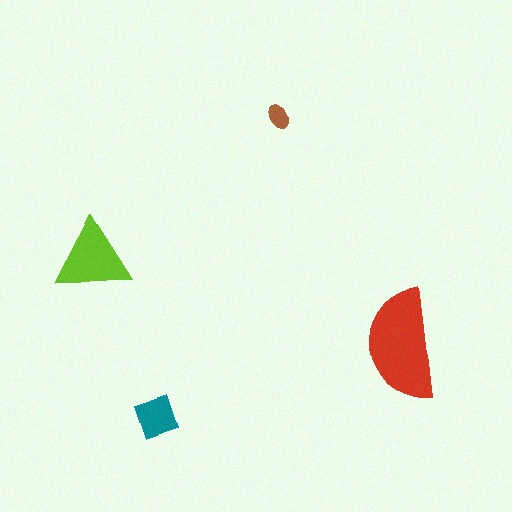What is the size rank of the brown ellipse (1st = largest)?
4th.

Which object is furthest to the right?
The red semicircle is rightmost.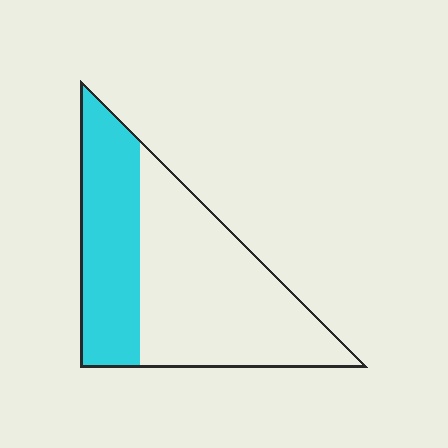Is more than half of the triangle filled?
No.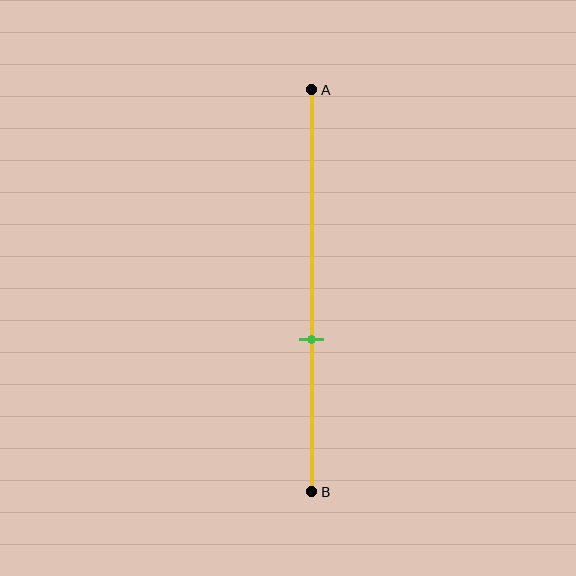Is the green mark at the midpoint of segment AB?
No, the mark is at about 60% from A, not at the 50% midpoint.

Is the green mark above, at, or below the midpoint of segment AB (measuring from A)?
The green mark is below the midpoint of segment AB.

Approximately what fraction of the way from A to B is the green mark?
The green mark is approximately 60% of the way from A to B.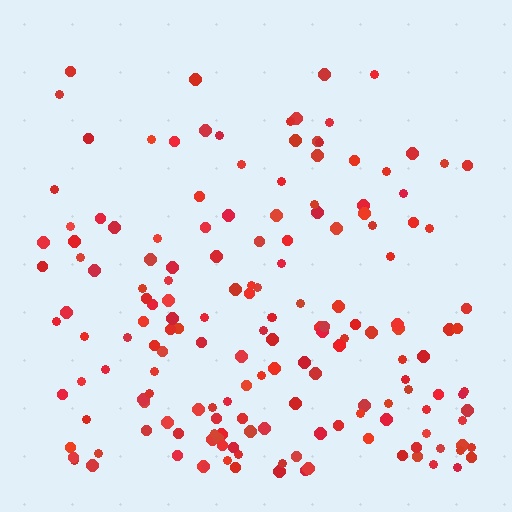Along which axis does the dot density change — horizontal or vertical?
Vertical.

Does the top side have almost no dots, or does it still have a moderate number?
Still a moderate number, just noticeably fewer than the bottom.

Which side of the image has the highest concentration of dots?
The bottom.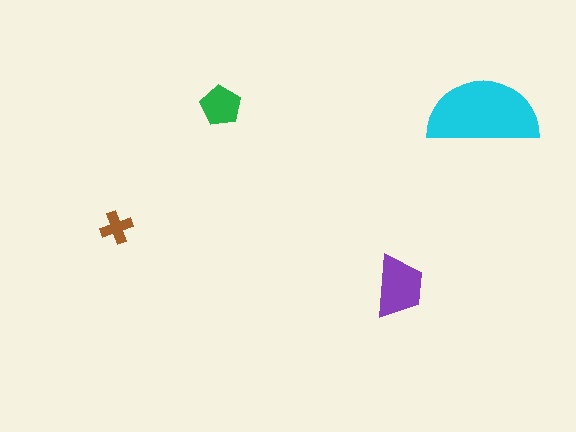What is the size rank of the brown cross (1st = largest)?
4th.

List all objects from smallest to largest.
The brown cross, the green pentagon, the purple trapezoid, the cyan semicircle.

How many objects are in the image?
There are 4 objects in the image.